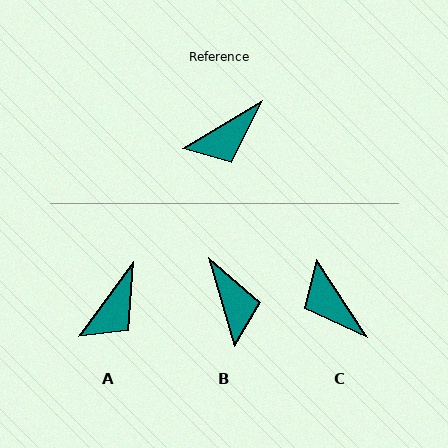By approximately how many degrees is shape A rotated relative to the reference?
Approximately 22 degrees counter-clockwise.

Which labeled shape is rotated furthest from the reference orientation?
C, about 88 degrees away.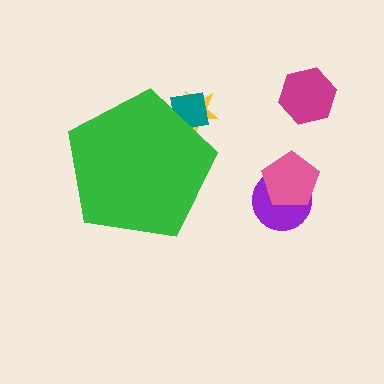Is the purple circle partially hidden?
No, the purple circle is fully visible.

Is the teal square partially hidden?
Yes, the teal square is partially hidden behind the green pentagon.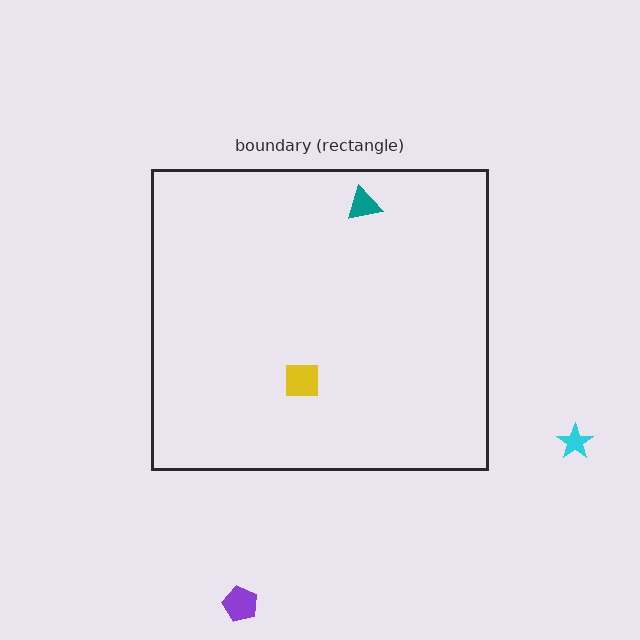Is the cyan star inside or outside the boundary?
Outside.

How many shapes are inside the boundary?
2 inside, 2 outside.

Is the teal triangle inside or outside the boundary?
Inside.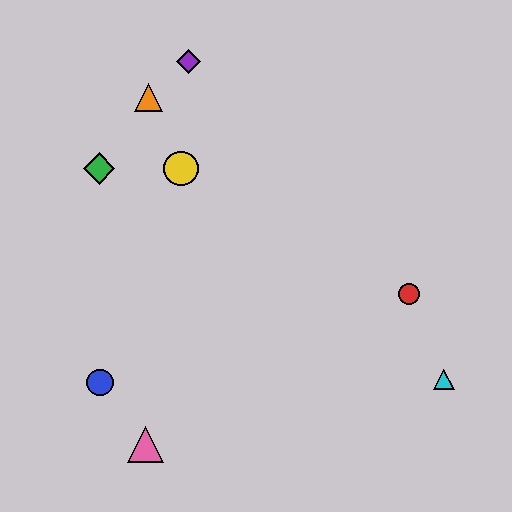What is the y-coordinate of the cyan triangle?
The cyan triangle is at y≈379.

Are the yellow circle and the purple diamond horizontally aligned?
No, the yellow circle is at y≈168 and the purple diamond is at y≈61.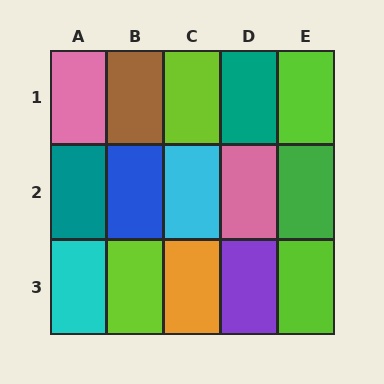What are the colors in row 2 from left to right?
Teal, blue, cyan, pink, green.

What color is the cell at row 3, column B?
Lime.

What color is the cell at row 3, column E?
Lime.